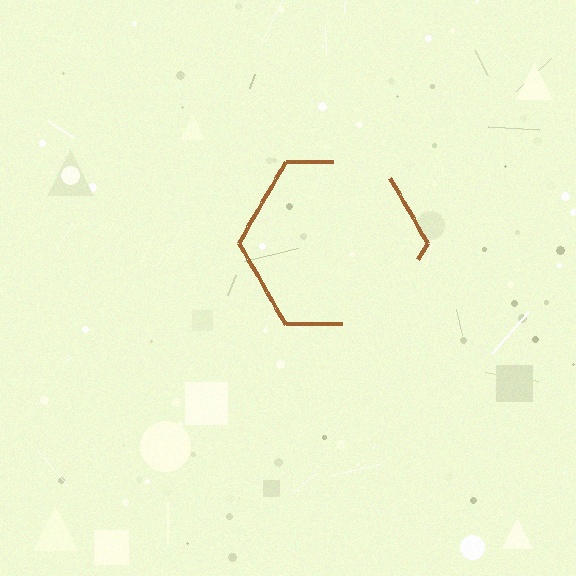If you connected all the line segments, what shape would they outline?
They would outline a hexagon.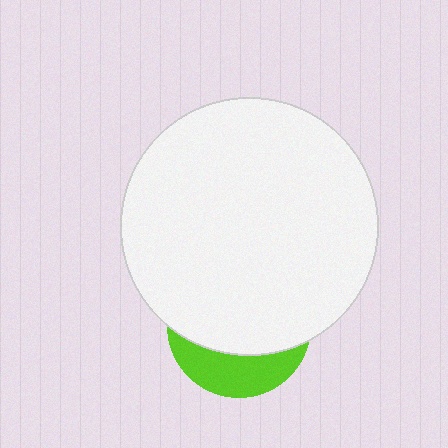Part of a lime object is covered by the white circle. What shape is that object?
It is a circle.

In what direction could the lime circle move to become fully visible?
The lime circle could move down. That would shift it out from behind the white circle entirely.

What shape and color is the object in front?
The object in front is a white circle.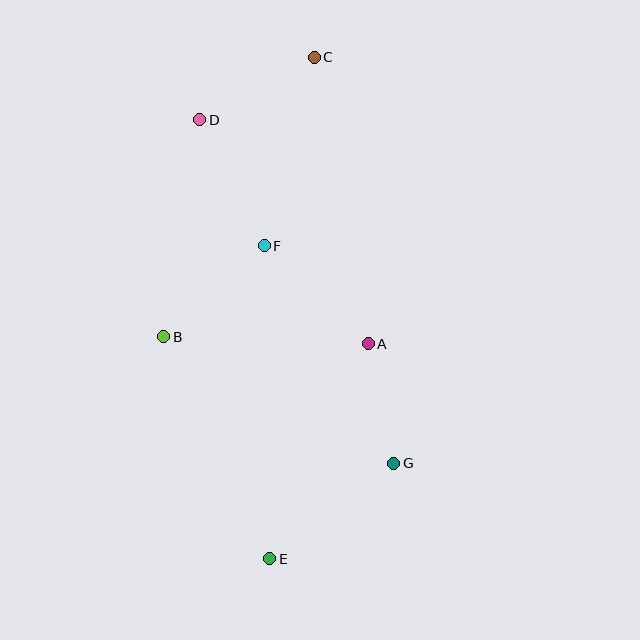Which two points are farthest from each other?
Points C and E are farthest from each other.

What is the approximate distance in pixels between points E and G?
The distance between E and G is approximately 157 pixels.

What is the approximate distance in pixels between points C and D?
The distance between C and D is approximately 130 pixels.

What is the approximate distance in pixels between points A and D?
The distance between A and D is approximately 280 pixels.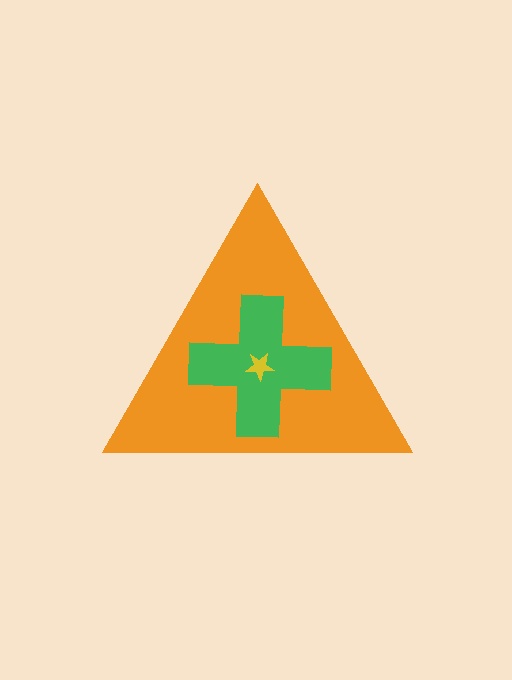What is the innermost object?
The yellow star.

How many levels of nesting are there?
3.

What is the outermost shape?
The orange triangle.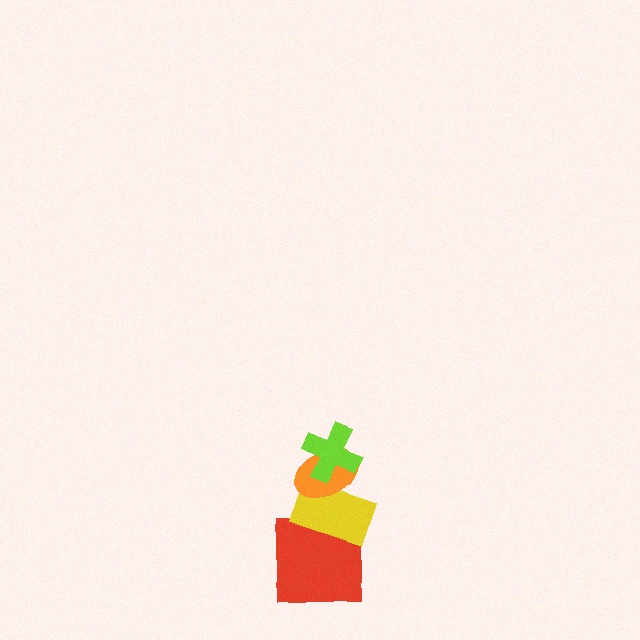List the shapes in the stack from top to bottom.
From top to bottom: the lime cross, the orange ellipse, the yellow rectangle, the red square.